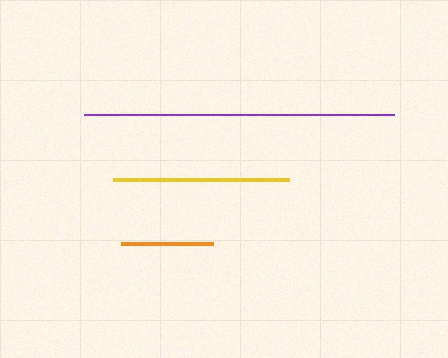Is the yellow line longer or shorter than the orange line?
The yellow line is longer than the orange line.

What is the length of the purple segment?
The purple segment is approximately 310 pixels long.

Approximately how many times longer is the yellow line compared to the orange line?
The yellow line is approximately 1.9 times the length of the orange line.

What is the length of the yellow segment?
The yellow segment is approximately 176 pixels long.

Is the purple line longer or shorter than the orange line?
The purple line is longer than the orange line.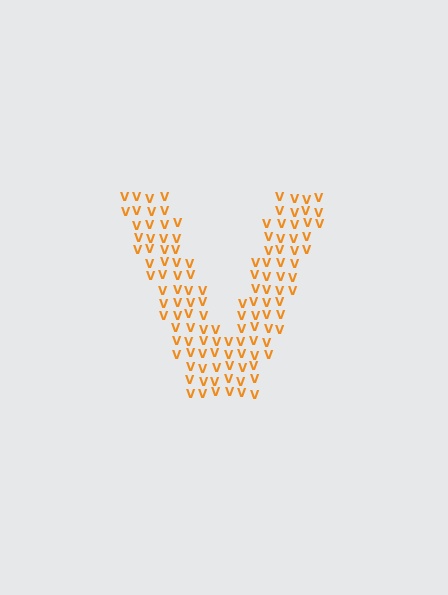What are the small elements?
The small elements are letter V's.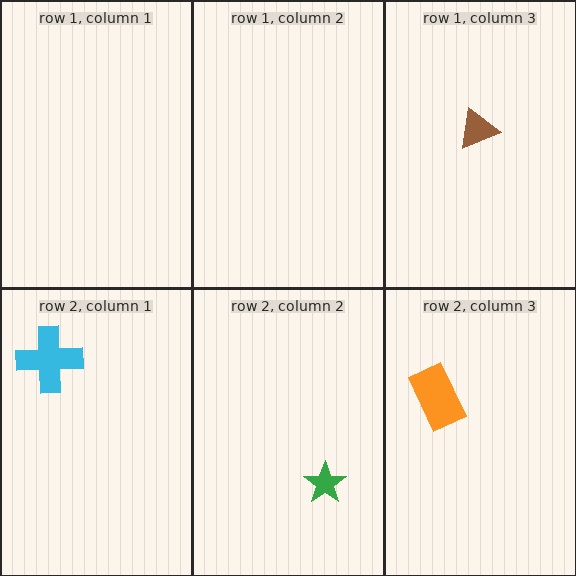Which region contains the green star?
The row 2, column 2 region.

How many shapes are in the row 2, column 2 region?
1.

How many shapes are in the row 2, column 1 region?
1.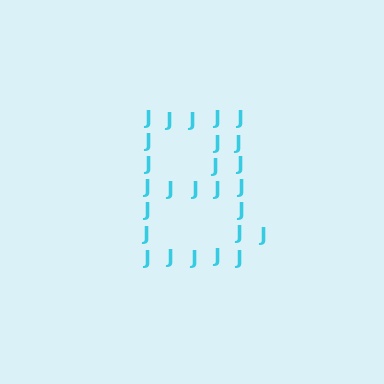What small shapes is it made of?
It is made of small letter J's.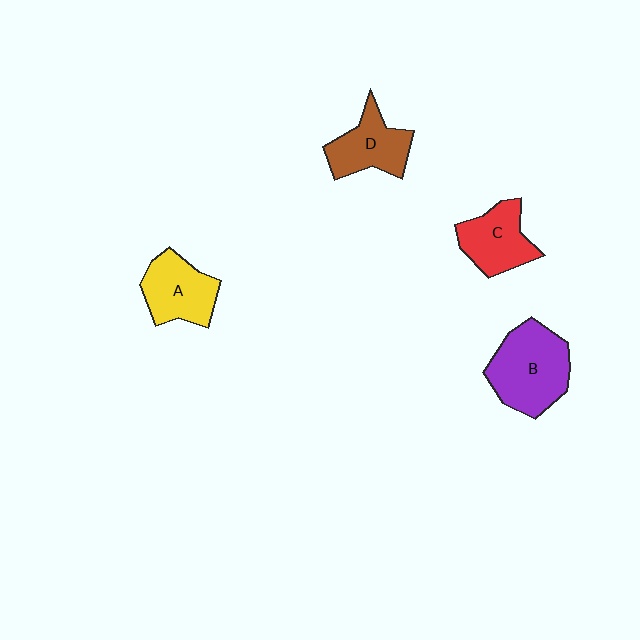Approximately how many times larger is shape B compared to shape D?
Approximately 1.5 times.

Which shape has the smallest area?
Shape C (red).